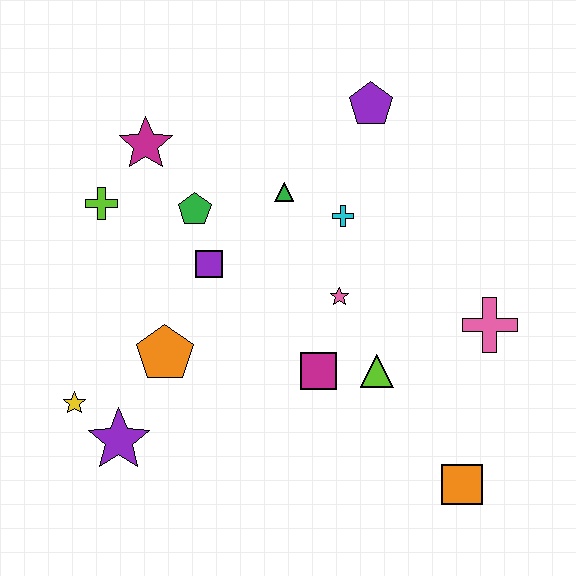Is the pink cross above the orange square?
Yes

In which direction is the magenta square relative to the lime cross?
The magenta square is to the right of the lime cross.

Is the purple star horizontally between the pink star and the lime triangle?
No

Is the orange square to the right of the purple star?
Yes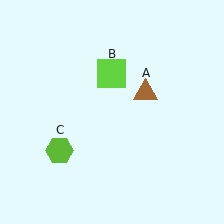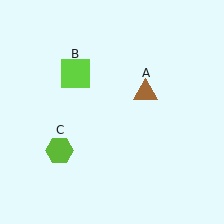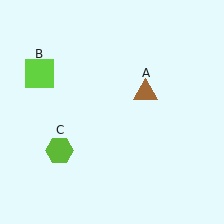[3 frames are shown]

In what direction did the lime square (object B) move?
The lime square (object B) moved left.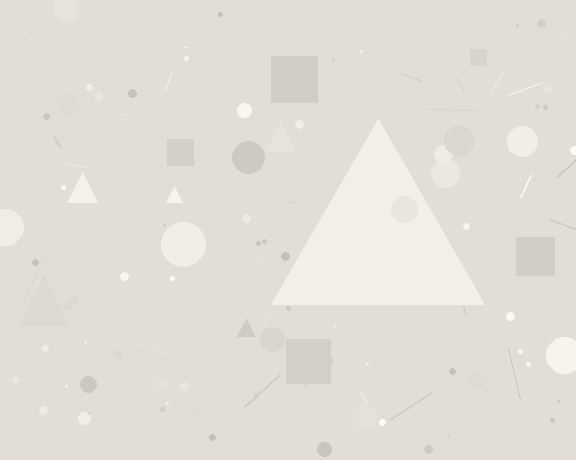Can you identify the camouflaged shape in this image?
The camouflaged shape is a triangle.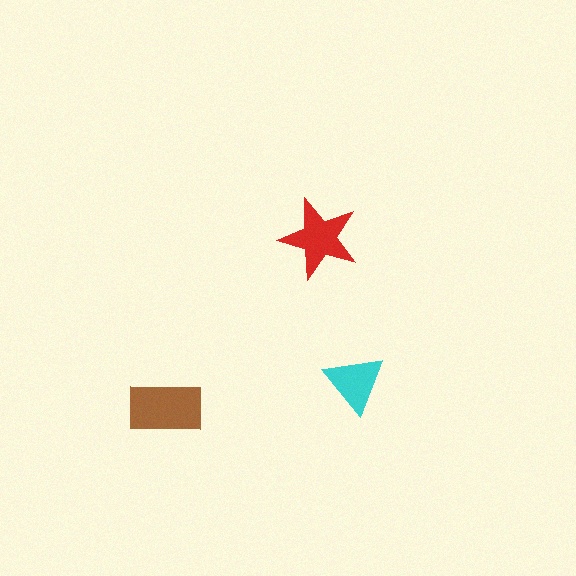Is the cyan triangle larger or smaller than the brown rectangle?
Smaller.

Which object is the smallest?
The cyan triangle.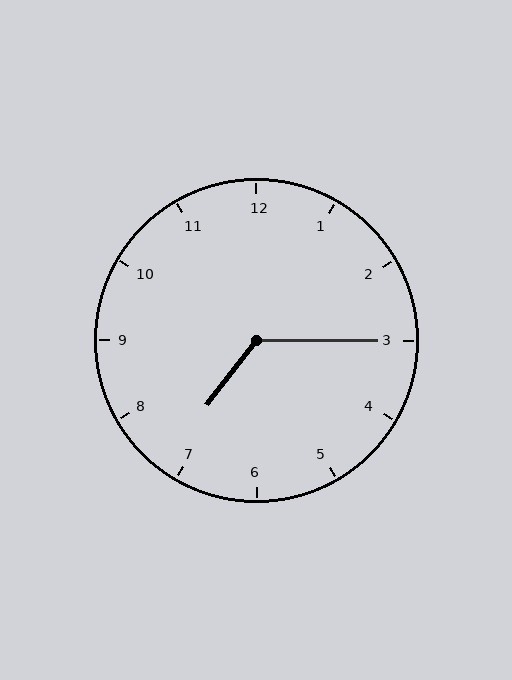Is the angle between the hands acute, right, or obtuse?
It is obtuse.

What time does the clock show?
7:15.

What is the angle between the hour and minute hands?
Approximately 128 degrees.